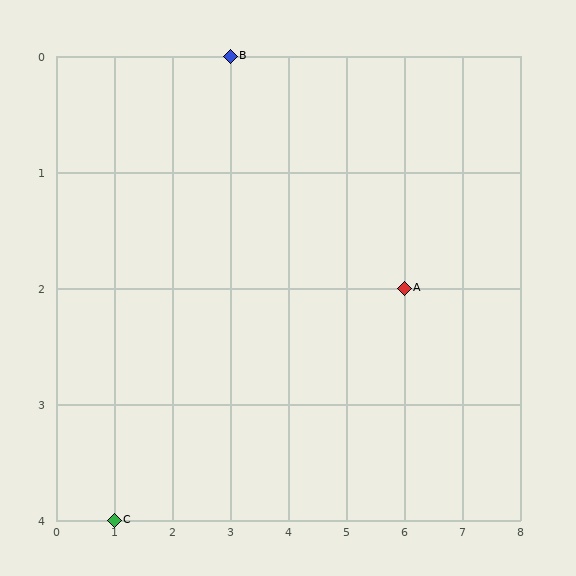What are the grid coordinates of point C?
Point C is at grid coordinates (1, 4).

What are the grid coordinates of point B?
Point B is at grid coordinates (3, 0).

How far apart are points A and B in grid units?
Points A and B are 3 columns and 2 rows apart (about 3.6 grid units diagonally).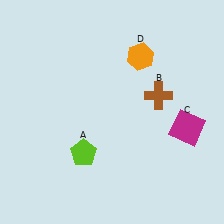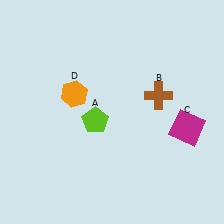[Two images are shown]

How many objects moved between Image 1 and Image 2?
2 objects moved between the two images.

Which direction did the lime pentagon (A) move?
The lime pentagon (A) moved up.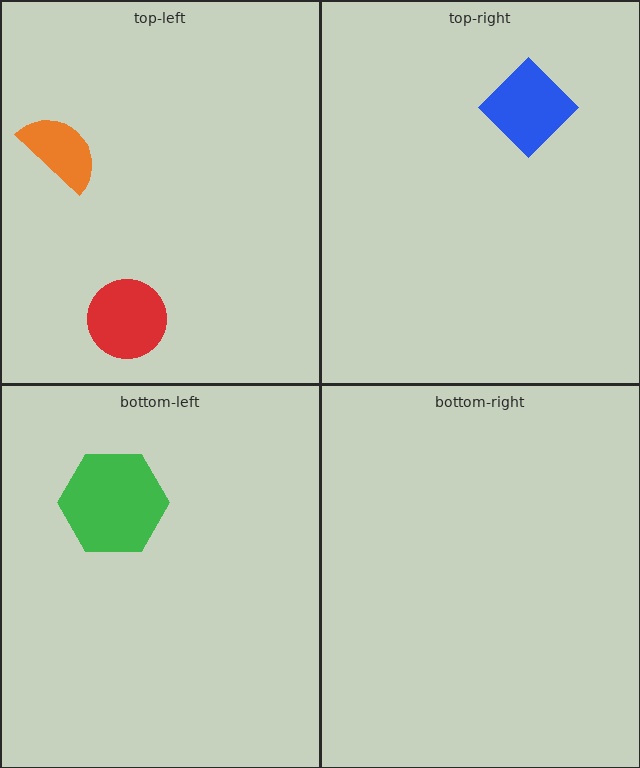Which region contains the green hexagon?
The bottom-left region.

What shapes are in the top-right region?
The blue diamond.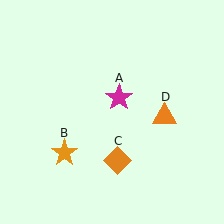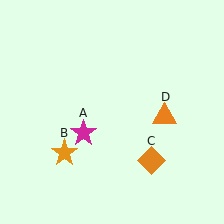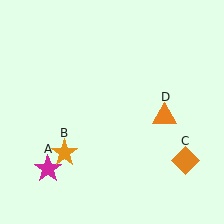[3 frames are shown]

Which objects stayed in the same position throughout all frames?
Orange star (object B) and orange triangle (object D) remained stationary.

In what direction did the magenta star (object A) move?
The magenta star (object A) moved down and to the left.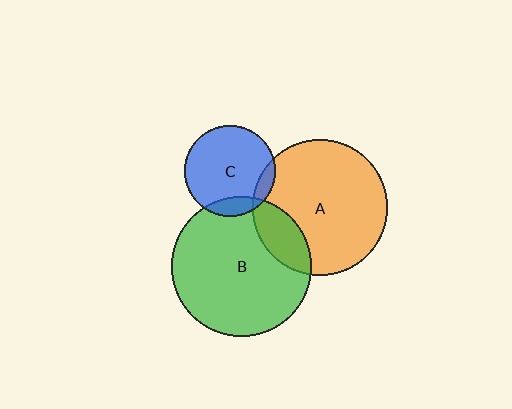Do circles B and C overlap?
Yes.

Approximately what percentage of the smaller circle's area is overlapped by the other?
Approximately 15%.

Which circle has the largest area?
Circle B (green).